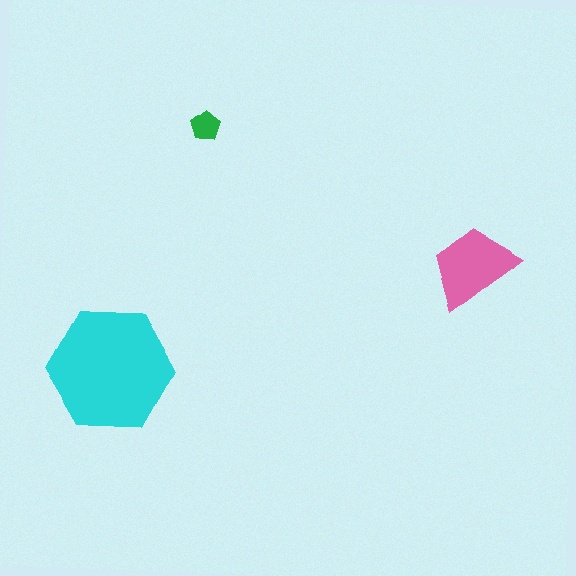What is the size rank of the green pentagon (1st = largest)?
3rd.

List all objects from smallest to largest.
The green pentagon, the pink trapezoid, the cyan hexagon.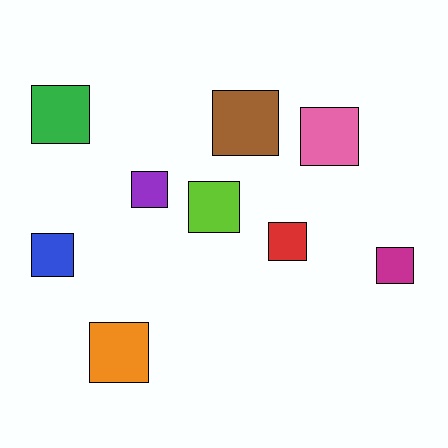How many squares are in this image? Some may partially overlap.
There are 9 squares.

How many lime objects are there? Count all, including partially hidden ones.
There is 1 lime object.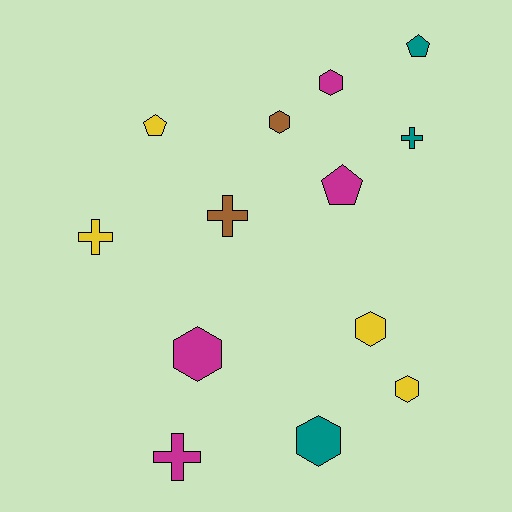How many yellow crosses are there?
There is 1 yellow cross.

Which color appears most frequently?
Yellow, with 4 objects.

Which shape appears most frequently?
Hexagon, with 6 objects.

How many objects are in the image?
There are 13 objects.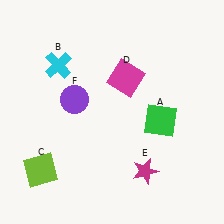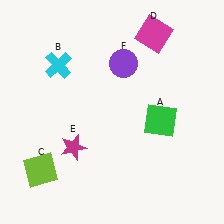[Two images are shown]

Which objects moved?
The objects that moved are: the magenta square (D), the magenta star (E), the purple circle (F).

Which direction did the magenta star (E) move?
The magenta star (E) moved left.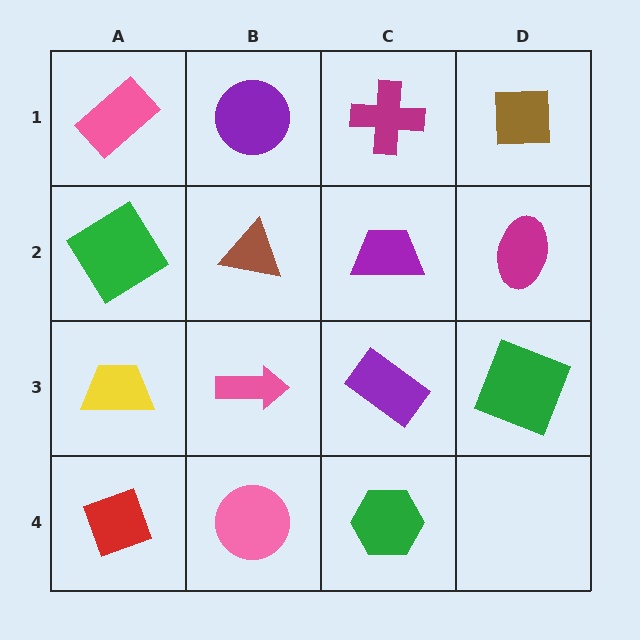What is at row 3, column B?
A pink arrow.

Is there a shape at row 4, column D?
No, that cell is empty.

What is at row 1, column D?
A brown square.